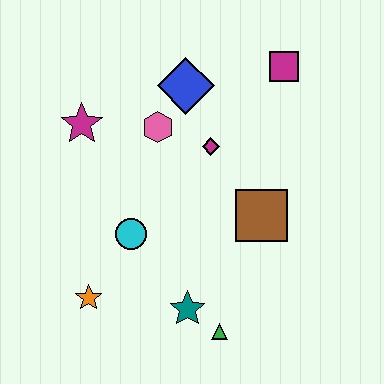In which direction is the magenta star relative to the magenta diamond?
The magenta star is to the left of the magenta diamond.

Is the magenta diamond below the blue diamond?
Yes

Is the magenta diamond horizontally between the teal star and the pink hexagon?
No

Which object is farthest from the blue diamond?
The green triangle is farthest from the blue diamond.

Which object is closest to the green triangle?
The teal star is closest to the green triangle.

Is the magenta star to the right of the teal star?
No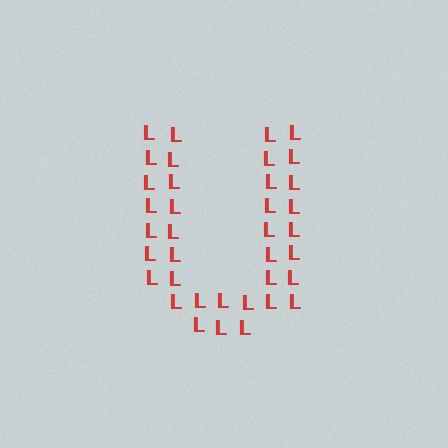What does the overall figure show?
The overall figure shows the letter U.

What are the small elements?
The small elements are letter L's.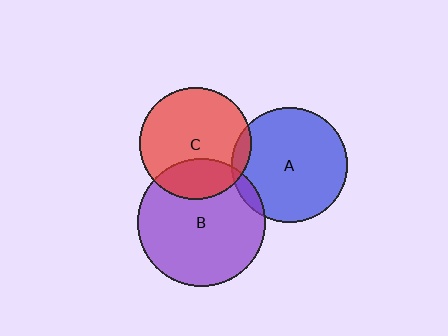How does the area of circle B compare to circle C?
Approximately 1.3 times.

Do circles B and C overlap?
Yes.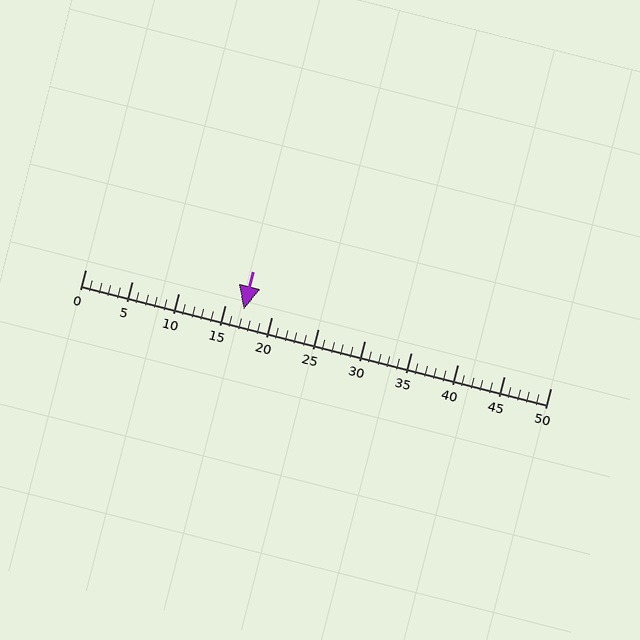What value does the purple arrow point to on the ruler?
The purple arrow points to approximately 17.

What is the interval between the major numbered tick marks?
The major tick marks are spaced 5 units apart.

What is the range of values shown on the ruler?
The ruler shows values from 0 to 50.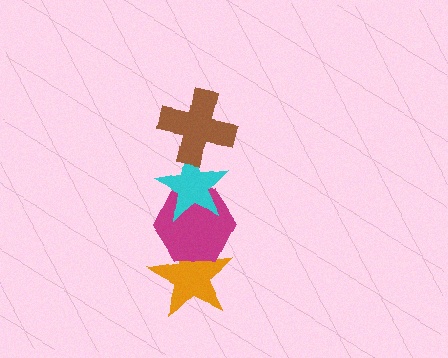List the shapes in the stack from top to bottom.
From top to bottom: the brown cross, the cyan star, the magenta hexagon, the orange star.